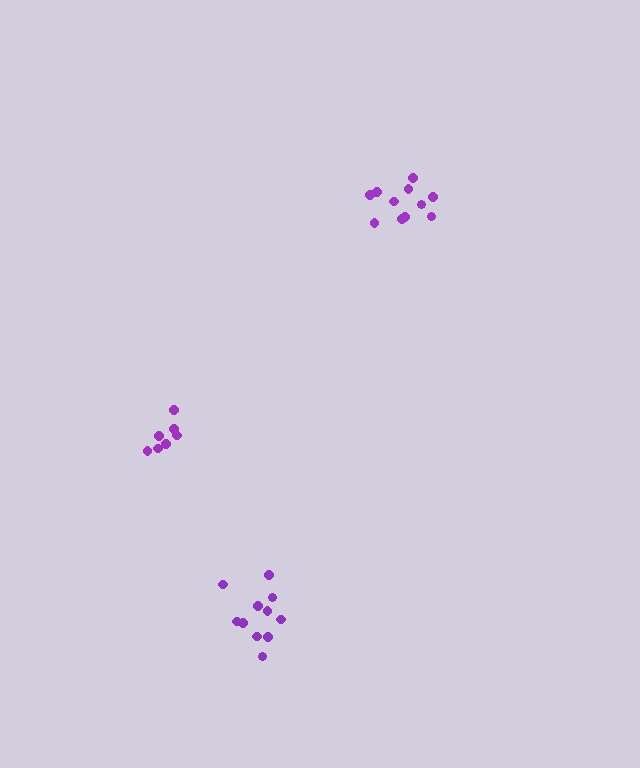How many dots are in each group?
Group 1: 11 dots, Group 2: 11 dots, Group 3: 7 dots (29 total).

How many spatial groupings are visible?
There are 3 spatial groupings.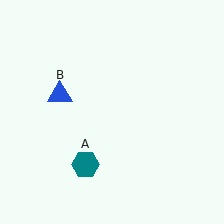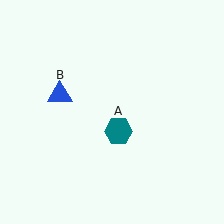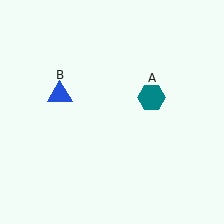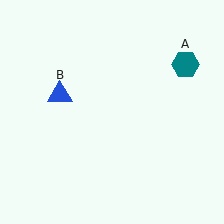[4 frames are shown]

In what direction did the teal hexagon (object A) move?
The teal hexagon (object A) moved up and to the right.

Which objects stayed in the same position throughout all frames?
Blue triangle (object B) remained stationary.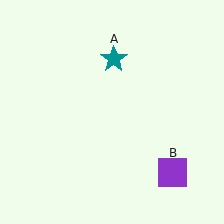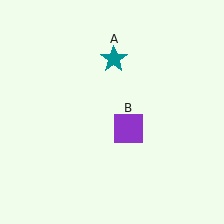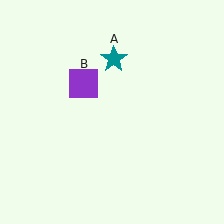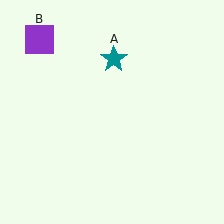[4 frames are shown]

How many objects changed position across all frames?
1 object changed position: purple square (object B).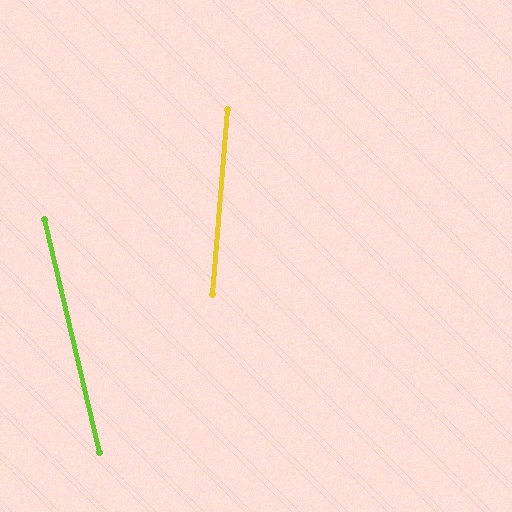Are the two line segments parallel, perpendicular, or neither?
Neither parallel nor perpendicular — they differ by about 18°.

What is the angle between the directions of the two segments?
Approximately 18 degrees.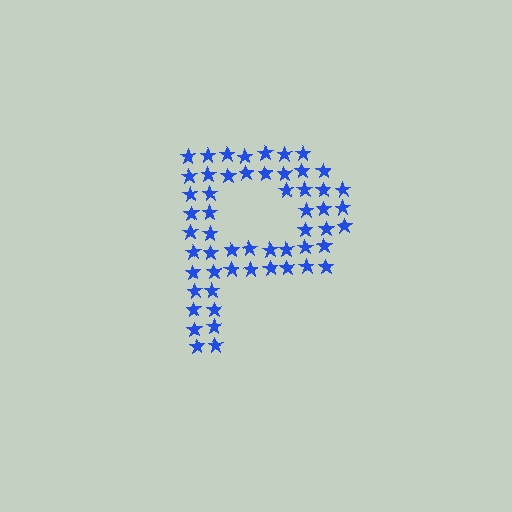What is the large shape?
The large shape is the letter P.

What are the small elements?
The small elements are stars.